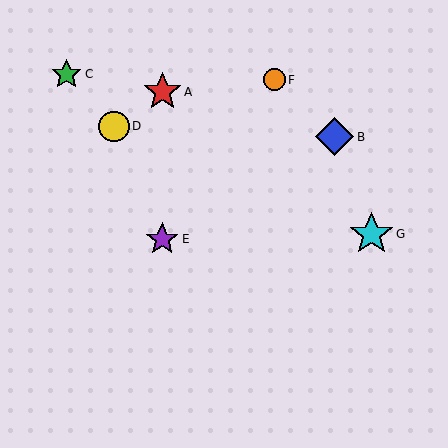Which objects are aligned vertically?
Objects A, E are aligned vertically.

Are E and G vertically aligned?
No, E is at x≈162 and G is at x≈372.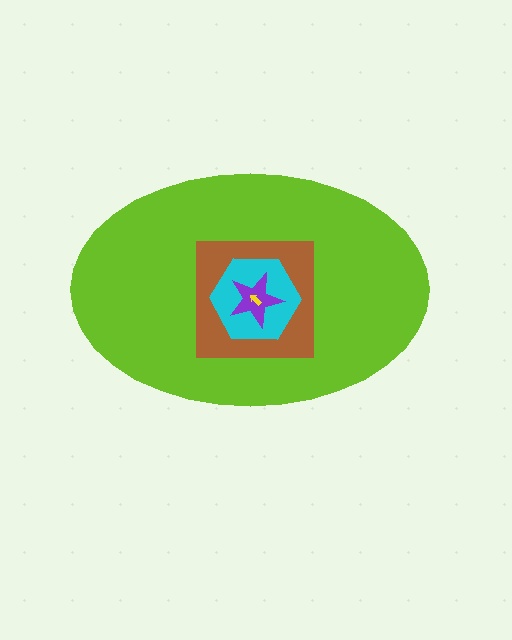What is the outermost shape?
The lime ellipse.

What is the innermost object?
The yellow arrow.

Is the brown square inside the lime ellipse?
Yes.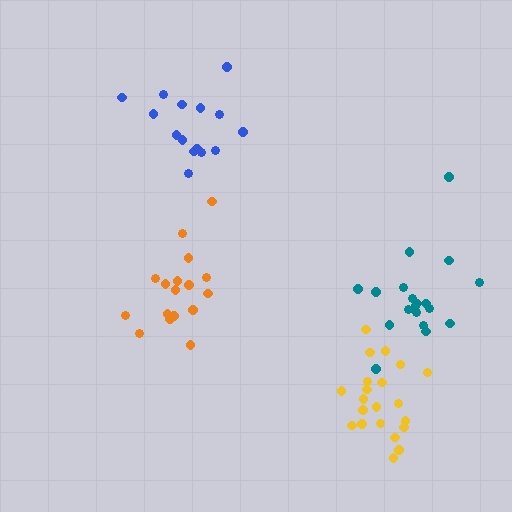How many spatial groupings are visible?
There are 4 spatial groupings.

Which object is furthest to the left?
The blue cluster is leftmost.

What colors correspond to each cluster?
The clusters are colored: orange, teal, yellow, blue.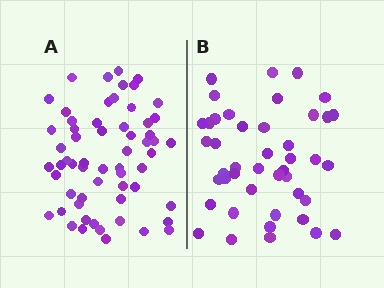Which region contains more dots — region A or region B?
Region A (the left region) has more dots.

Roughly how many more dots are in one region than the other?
Region A has approximately 15 more dots than region B.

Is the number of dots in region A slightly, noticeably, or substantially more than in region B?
Region A has noticeably more, but not dramatically so. The ratio is roughly 1.4 to 1.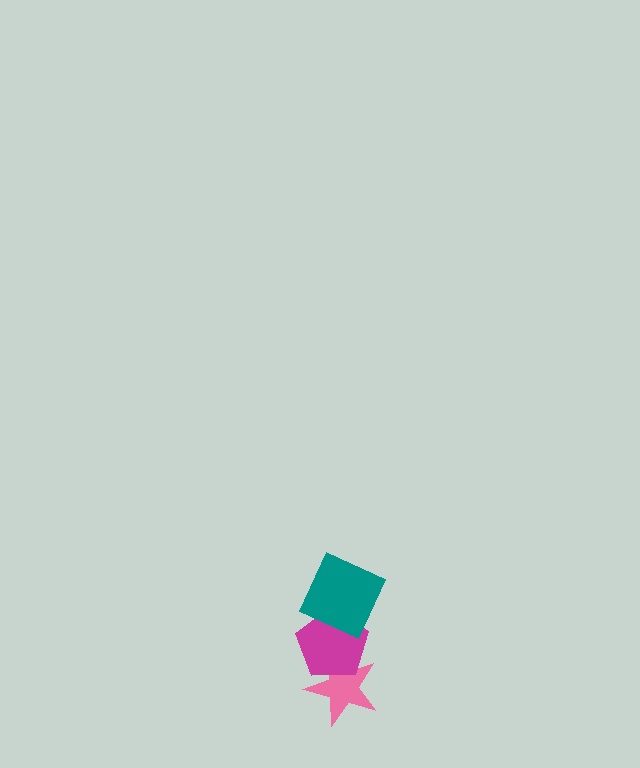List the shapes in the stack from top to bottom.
From top to bottom: the teal square, the magenta pentagon, the pink star.